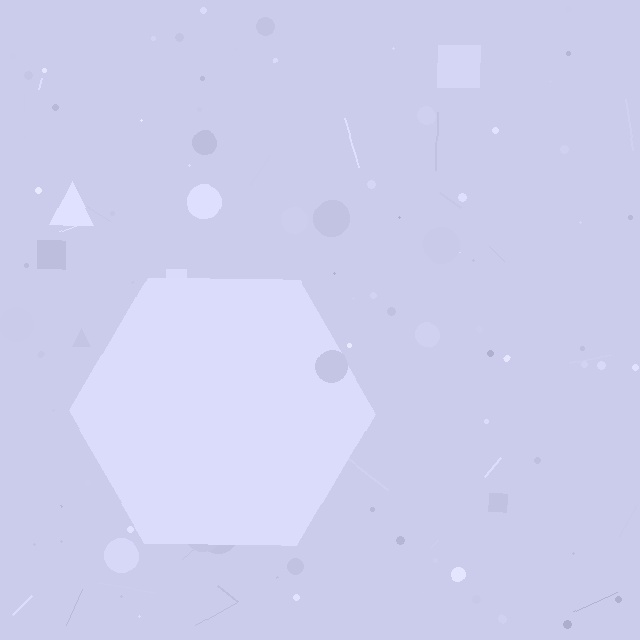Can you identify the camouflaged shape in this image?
The camouflaged shape is a hexagon.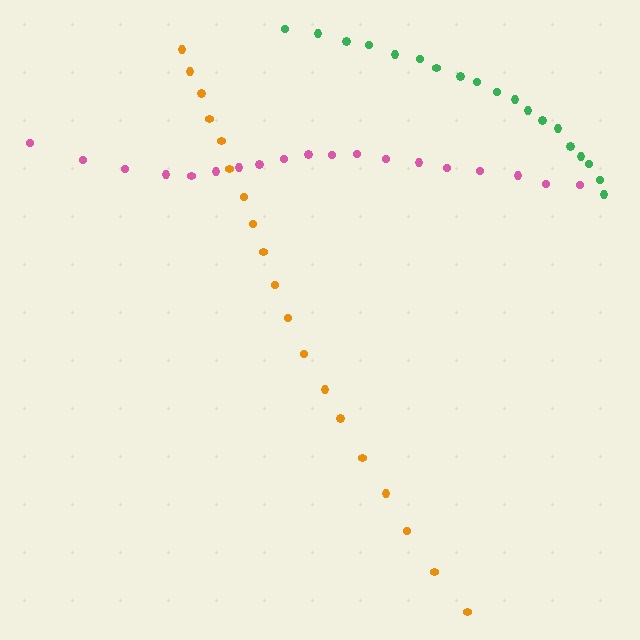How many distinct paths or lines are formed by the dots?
There are 3 distinct paths.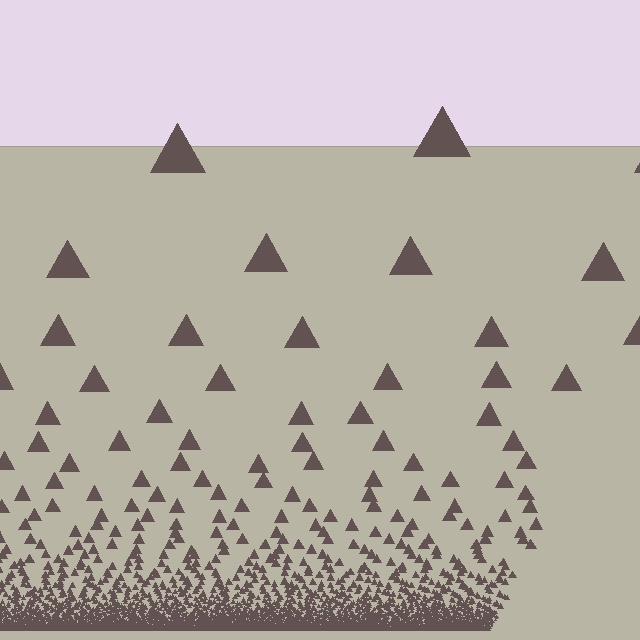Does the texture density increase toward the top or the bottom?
Density increases toward the bottom.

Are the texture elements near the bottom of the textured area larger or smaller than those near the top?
Smaller. The gradient is inverted — elements near the bottom are smaller and denser.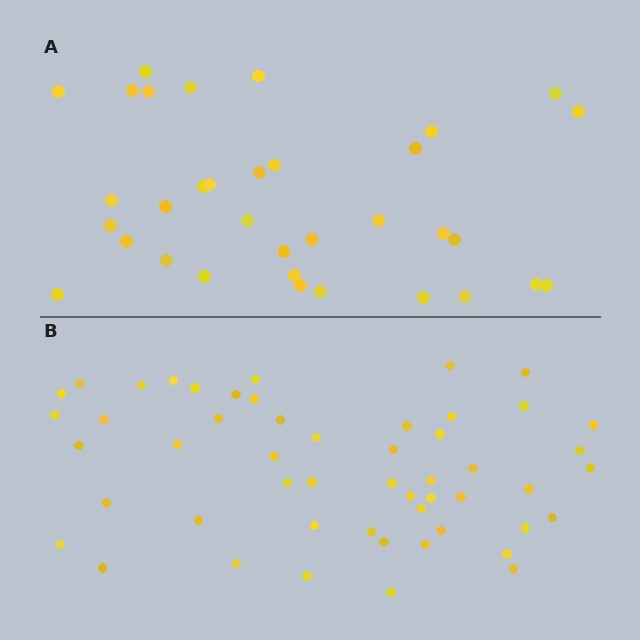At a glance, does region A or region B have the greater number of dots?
Region B (the bottom region) has more dots.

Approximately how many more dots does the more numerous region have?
Region B has approximately 20 more dots than region A.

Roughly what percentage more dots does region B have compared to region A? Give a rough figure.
About 55% more.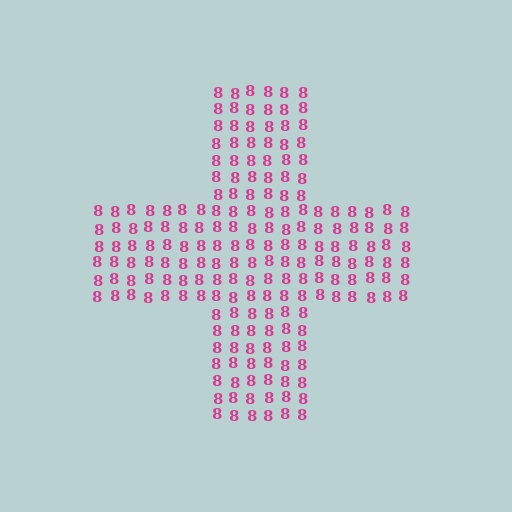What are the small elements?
The small elements are digit 8's.